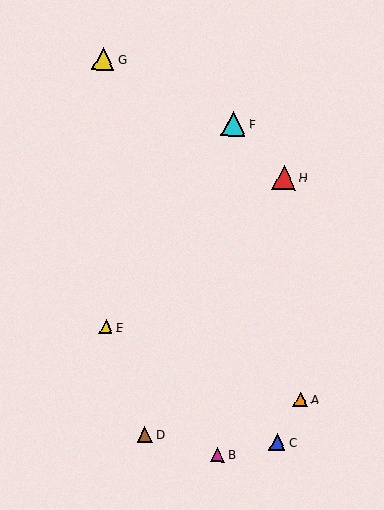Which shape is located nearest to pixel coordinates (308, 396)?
The orange triangle (labeled A) at (300, 399) is nearest to that location.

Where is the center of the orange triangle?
The center of the orange triangle is at (300, 399).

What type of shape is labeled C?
Shape C is a blue triangle.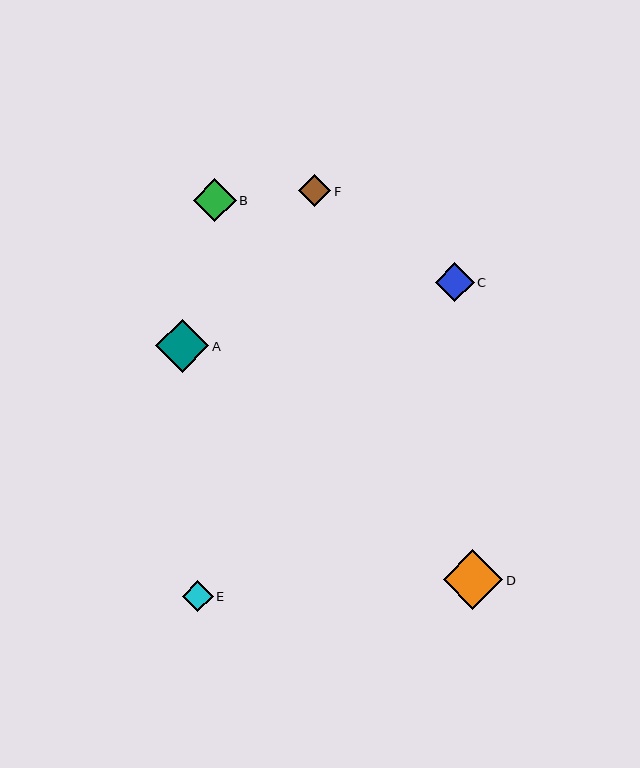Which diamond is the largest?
Diamond D is the largest with a size of approximately 60 pixels.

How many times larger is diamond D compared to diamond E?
Diamond D is approximately 1.9 times the size of diamond E.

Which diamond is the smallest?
Diamond E is the smallest with a size of approximately 31 pixels.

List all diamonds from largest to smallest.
From largest to smallest: D, A, B, C, F, E.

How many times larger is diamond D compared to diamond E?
Diamond D is approximately 1.9 times the size of diamond E.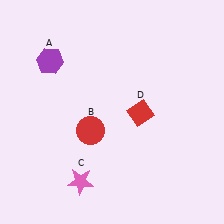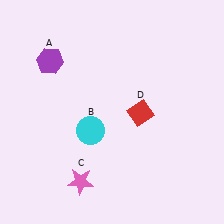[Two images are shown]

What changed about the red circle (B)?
In Image 1, B is red. In Image 2, it changed to cyan.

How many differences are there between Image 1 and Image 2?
There is 1 difference between the two images.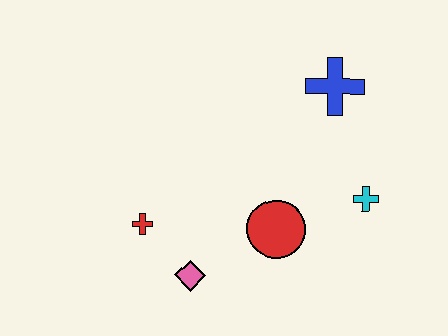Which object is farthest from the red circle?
The blue cross is farthest from the red circle.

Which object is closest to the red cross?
The pink diamond is closest to the red cross.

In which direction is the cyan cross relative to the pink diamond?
The cyan cross is to the right of the pink diamond.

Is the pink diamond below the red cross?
Yes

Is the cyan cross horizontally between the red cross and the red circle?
No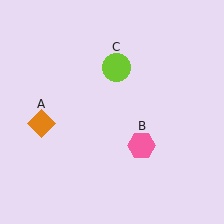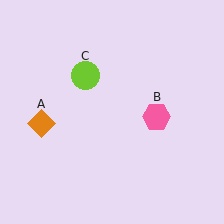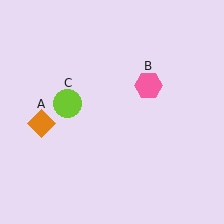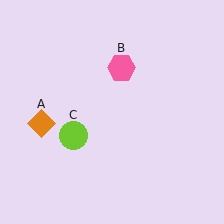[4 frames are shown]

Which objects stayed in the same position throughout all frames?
Orange diamond (object A) remained stationary.